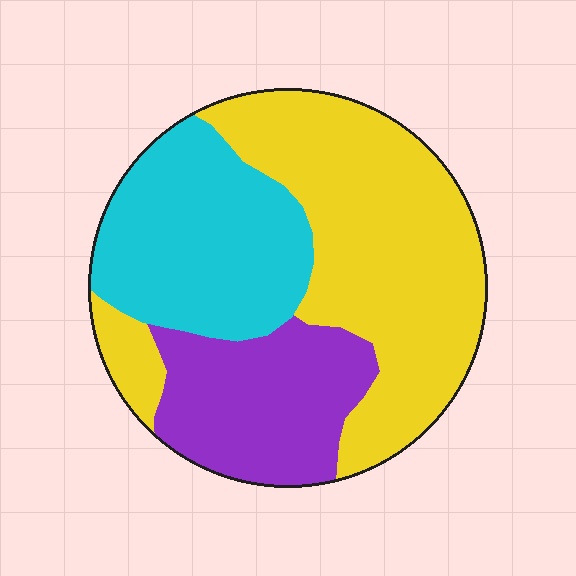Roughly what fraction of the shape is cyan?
Cyan takes up about one quarter (1/4) of the shape.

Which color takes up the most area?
Yellow, at roughly 50%.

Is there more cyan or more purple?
Cyan.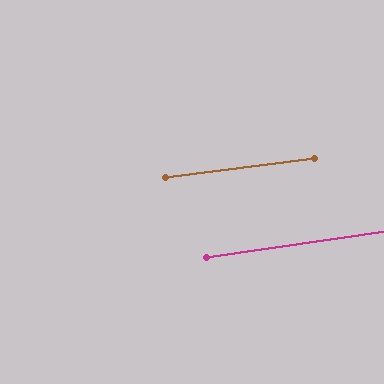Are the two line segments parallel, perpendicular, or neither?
Parallel — their directions differ by only 0.9°.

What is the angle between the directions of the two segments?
Approximately 1 degree.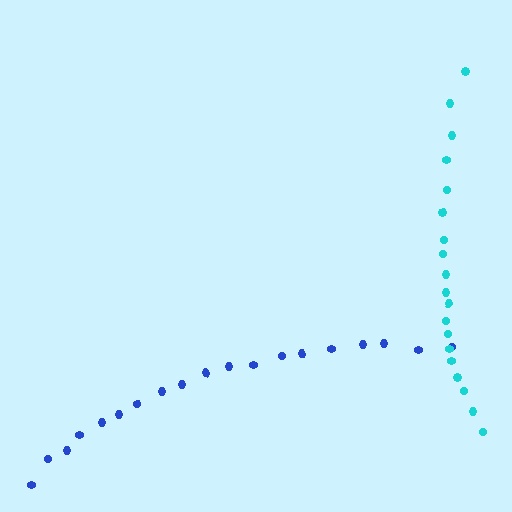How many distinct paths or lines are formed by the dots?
There are 2 distinct paths.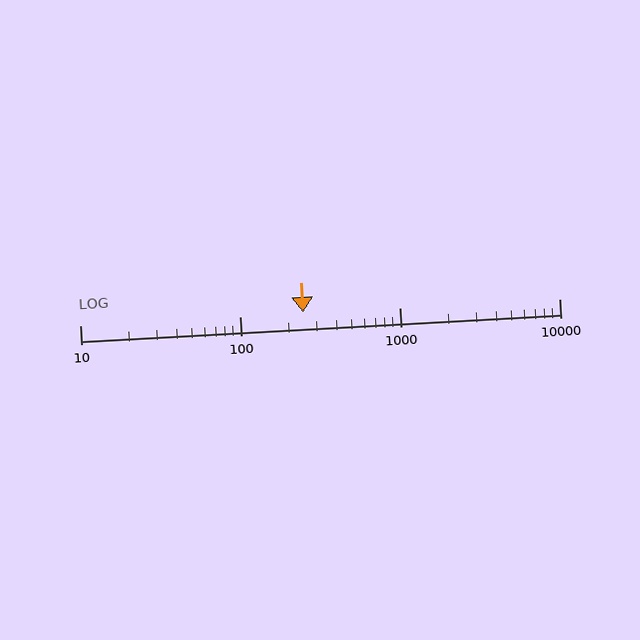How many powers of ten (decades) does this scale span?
The scale spans 3 decades, from 10 to 10000.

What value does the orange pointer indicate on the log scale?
The pointer indicates approximately 250.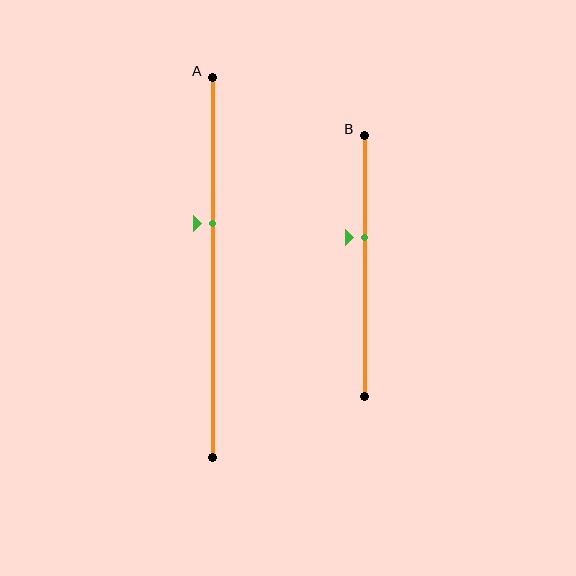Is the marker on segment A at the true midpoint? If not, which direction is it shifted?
No, the marker on segment A is shifted upward by about 11% of the segment length.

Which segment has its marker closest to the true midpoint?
Segment B has its marker closest to the true midpoint.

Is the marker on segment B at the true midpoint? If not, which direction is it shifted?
No, the marker on segment B is shifted upward by about 11% of the segment length.